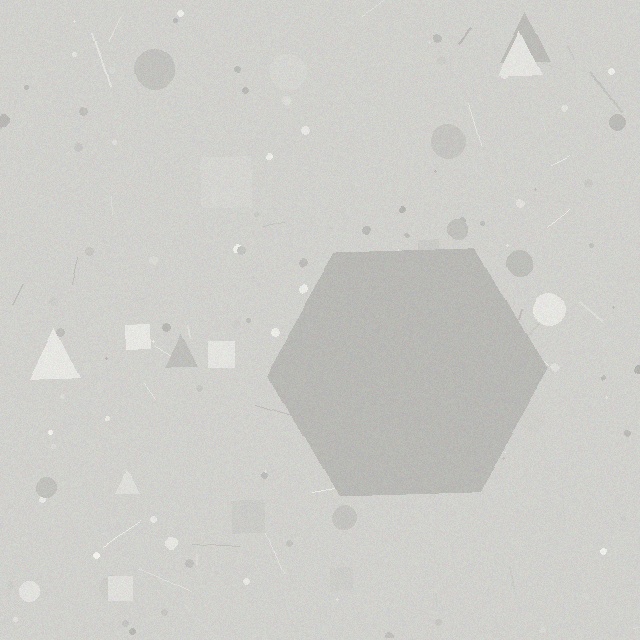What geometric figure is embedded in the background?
A hexagon is embedded in the background.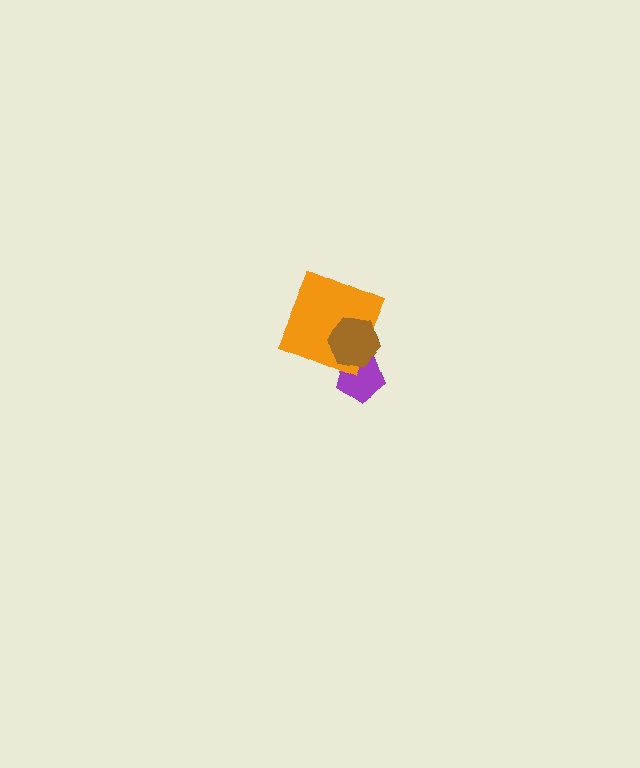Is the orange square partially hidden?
Yes, it is partially covered by another shape.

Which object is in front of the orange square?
The brown hexagon is in front of the orange square.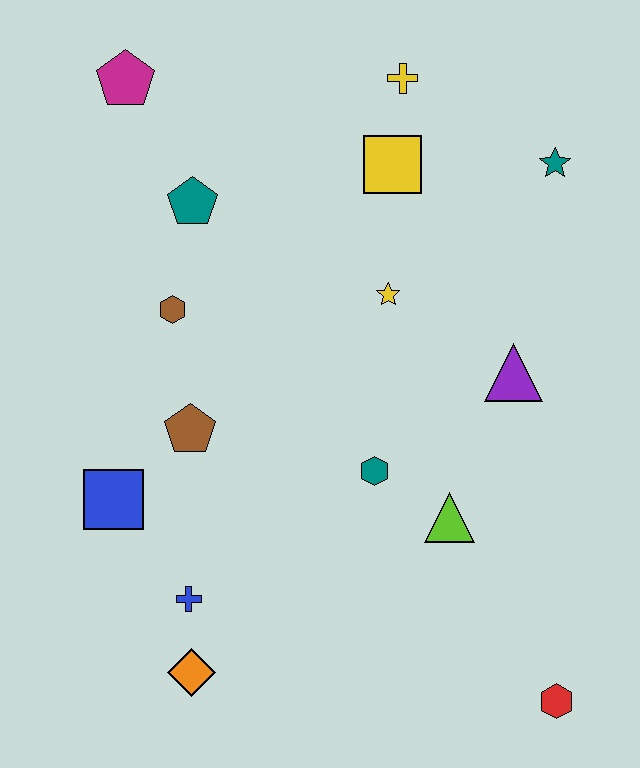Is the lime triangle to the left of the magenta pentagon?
No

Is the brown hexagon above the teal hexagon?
Yes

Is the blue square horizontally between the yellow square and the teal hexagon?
No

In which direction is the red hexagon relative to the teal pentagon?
The red hexagon is below the teal pentagon.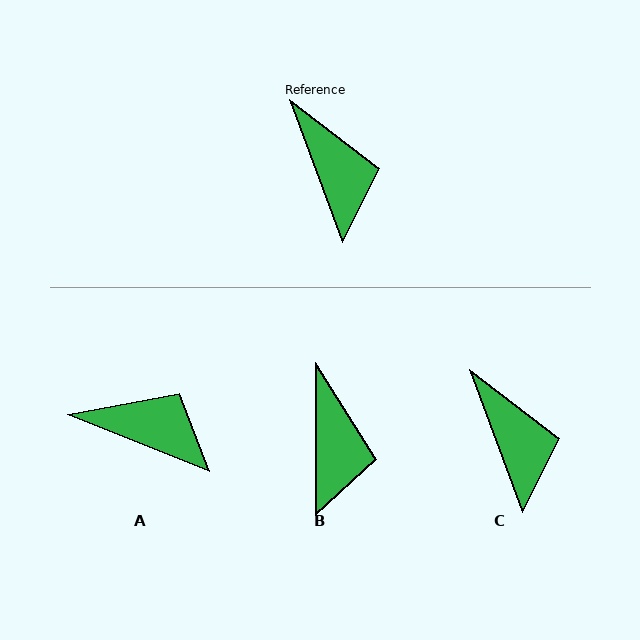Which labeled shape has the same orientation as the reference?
C.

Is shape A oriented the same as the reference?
No, it is off by about 48 degrees.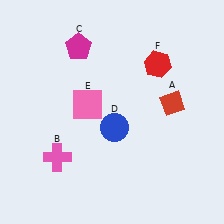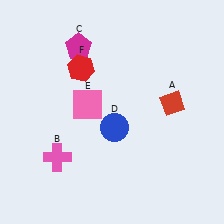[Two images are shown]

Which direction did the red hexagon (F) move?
The red hexagon (F) moved left.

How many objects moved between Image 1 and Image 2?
1 object moved between the two images.